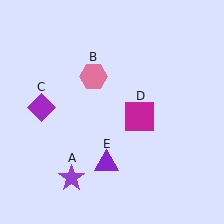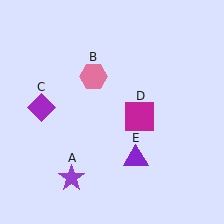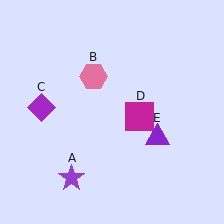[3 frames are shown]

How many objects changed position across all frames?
1 object changed position: purple triangle (object E).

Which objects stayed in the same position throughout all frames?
Purple star (object A) and pink hexagon (object B) and purple diamond (object C) and magenta square (object D) remained stationary.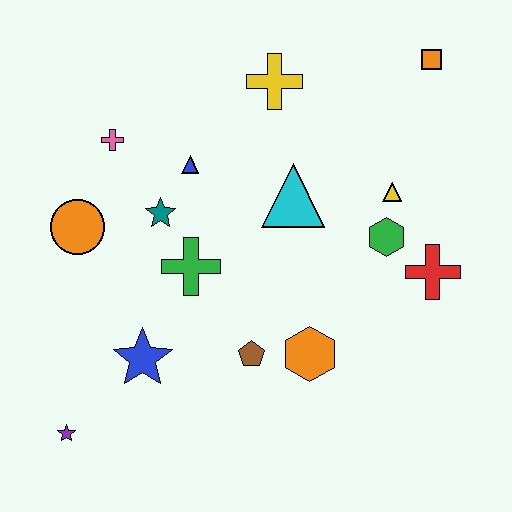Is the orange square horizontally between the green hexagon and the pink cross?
No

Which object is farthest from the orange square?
The purple star is farthest from the orange square.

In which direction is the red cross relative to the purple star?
The red cross is to the right of the purple star.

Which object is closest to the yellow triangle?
The green hexagon is closest to the yellow triangle.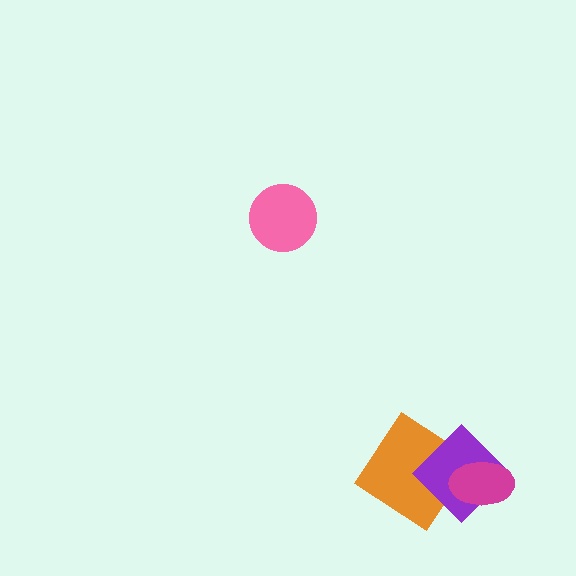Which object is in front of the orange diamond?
The purple diamond is in front of the orange diamond.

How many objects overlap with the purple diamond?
2 objects overlap with the purple diamond.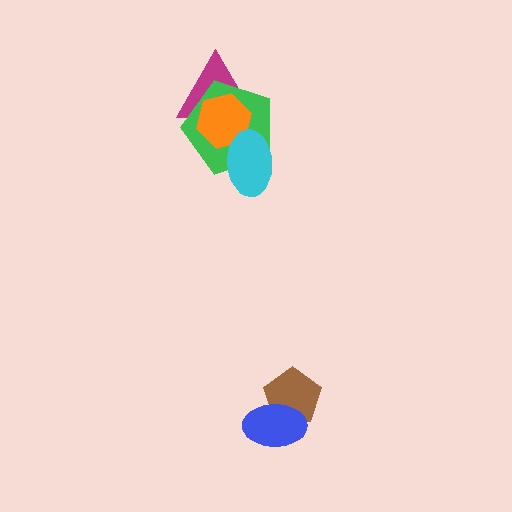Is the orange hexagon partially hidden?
Yes, it is partially covered by another shape.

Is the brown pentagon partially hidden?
Yes, it is partially covered by another shape.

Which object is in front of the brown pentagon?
The blue ellipse is in front of the brown pentagon.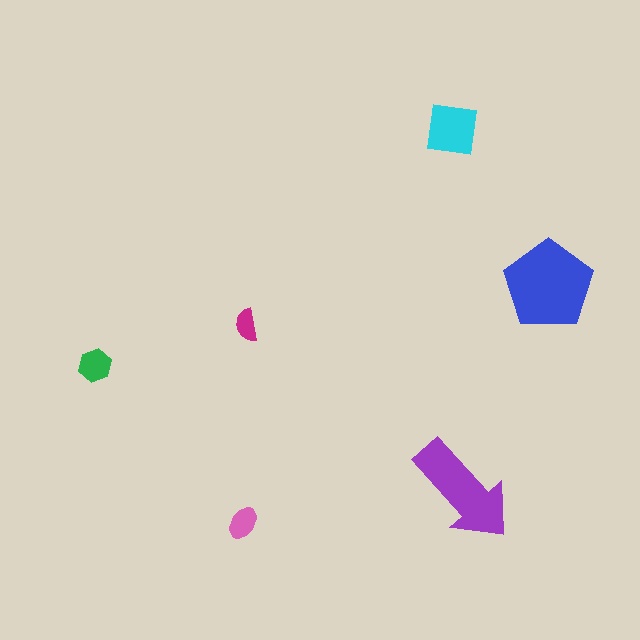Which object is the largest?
The blue pentagon.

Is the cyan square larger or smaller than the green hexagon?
Larger.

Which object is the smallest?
The magenta semicircle.